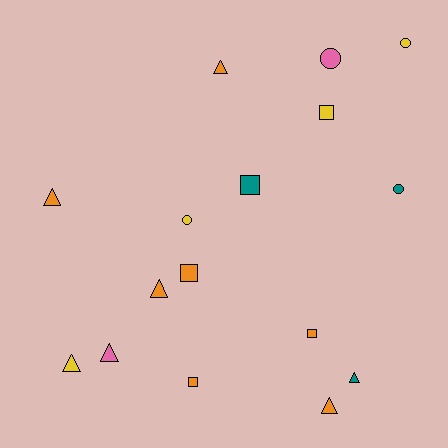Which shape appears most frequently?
Triangle, with 7 objects.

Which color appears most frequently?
Orange, with 7 objects.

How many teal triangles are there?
There is 1 teal triangle.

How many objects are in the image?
There are 16 objects.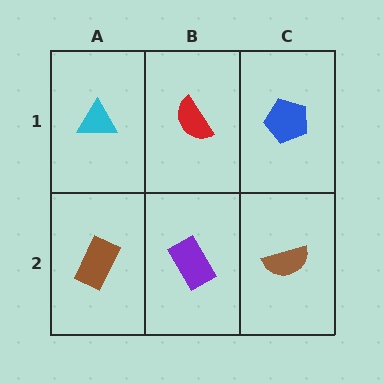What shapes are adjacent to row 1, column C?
A brown semicircle (row 2, column C), a red semicircle (row 1, column B).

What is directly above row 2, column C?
A blue pentagon.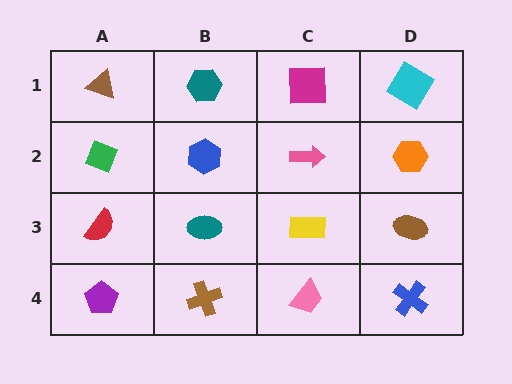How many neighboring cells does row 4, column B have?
3.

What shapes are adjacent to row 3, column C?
A pink arrow (row 2, column C), a pink trapezoid (row 4, column C), a teal ellipse (row 3, column B), a brown ellipse (row 3, column D).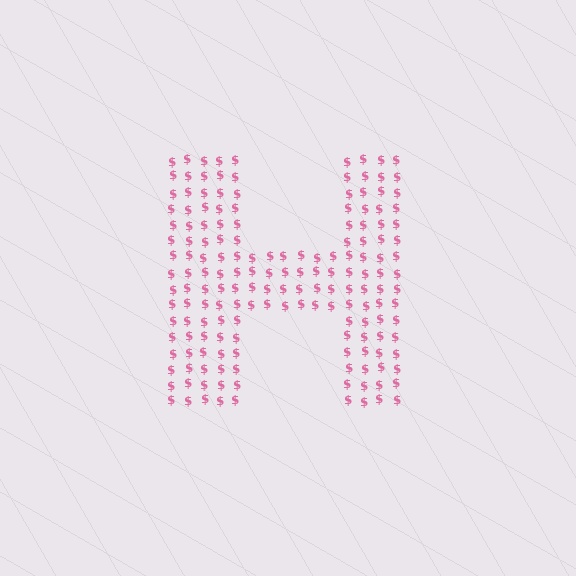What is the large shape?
The large shape is the letter H.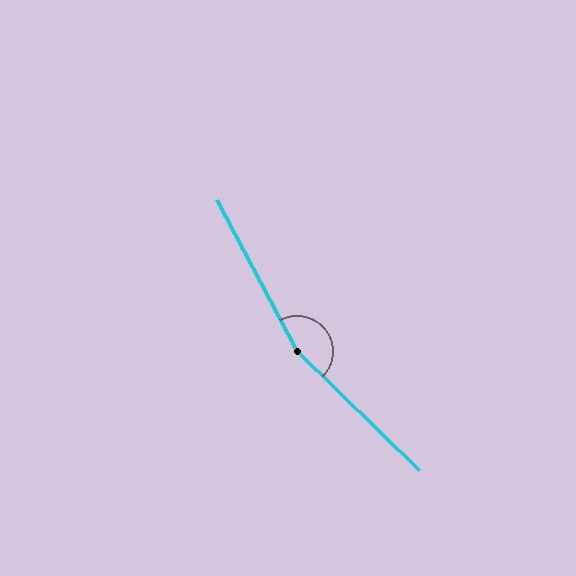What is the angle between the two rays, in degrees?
Approximately 162 degrees.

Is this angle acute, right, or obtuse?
It is obtuse.